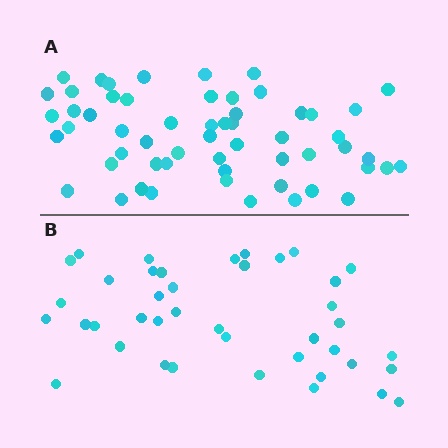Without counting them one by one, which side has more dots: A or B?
Region A (the top region) has more dots.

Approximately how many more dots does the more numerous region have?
Region A has approximately 15 more dots than region B.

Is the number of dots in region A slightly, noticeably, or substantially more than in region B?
Region A has noticeably more, but not dramatically so. The ratio is roughly 1.4 to 1.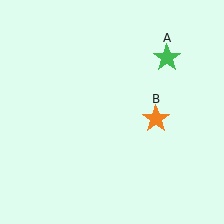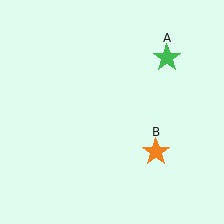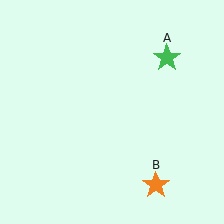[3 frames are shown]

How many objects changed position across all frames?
1 object changed position: orange star (object B).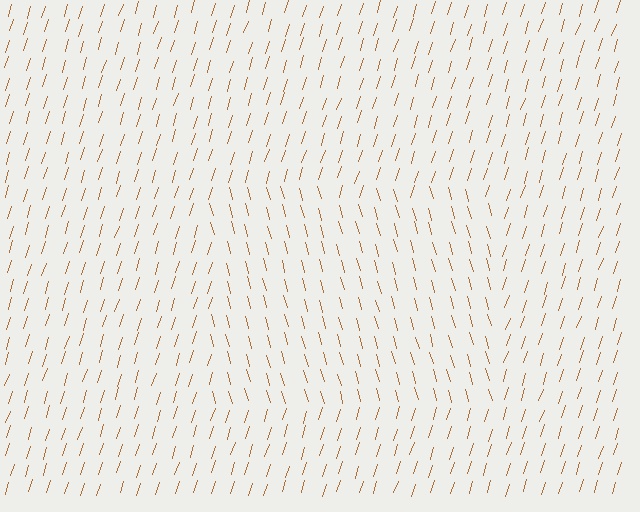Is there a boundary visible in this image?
Yes, there is a texture boundary formed by a change in line orientation.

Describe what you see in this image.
The image is filled with small brown line segments. A rectangle region in the image has lines oriented differently from the surrounding lines, creating a visible texture boundary.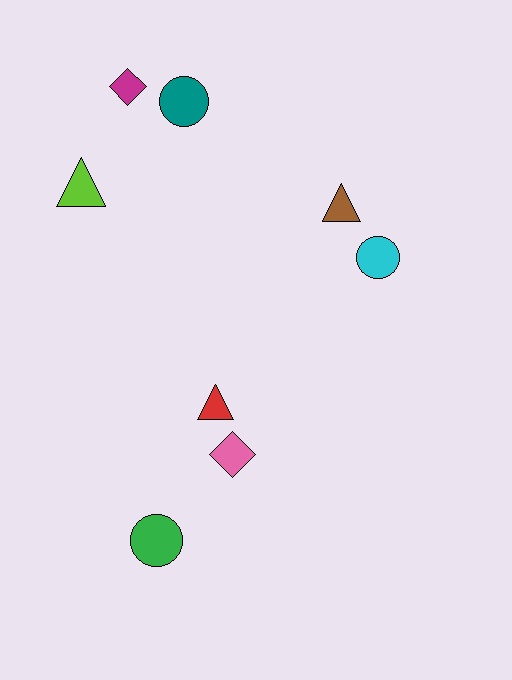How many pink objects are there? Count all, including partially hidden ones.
There is 1 pink object.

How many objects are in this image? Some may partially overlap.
There are 8 objects.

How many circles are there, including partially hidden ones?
There are 3 circles.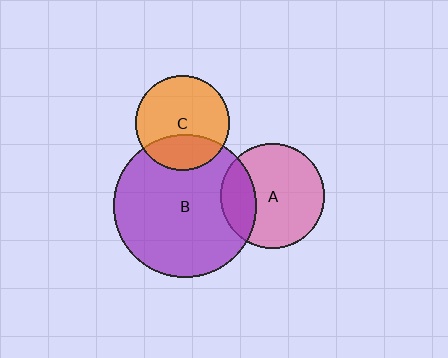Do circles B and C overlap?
Yes.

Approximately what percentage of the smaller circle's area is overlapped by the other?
Approximately 30%.